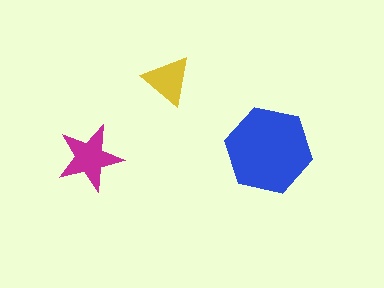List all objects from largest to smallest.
The blue hexagon, the magenta star, the yellow triangle.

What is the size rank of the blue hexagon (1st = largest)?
1st.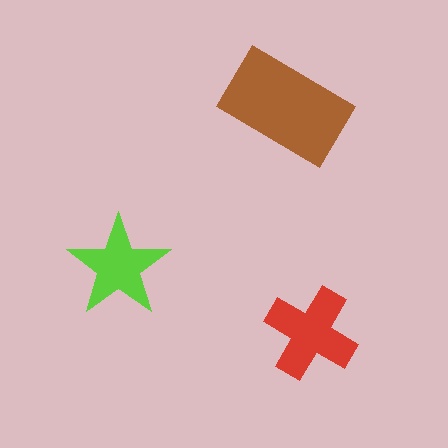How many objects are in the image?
There are 3 objects in the image.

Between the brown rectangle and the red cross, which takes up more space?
The brown rectangle.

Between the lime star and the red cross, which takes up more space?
The red cross.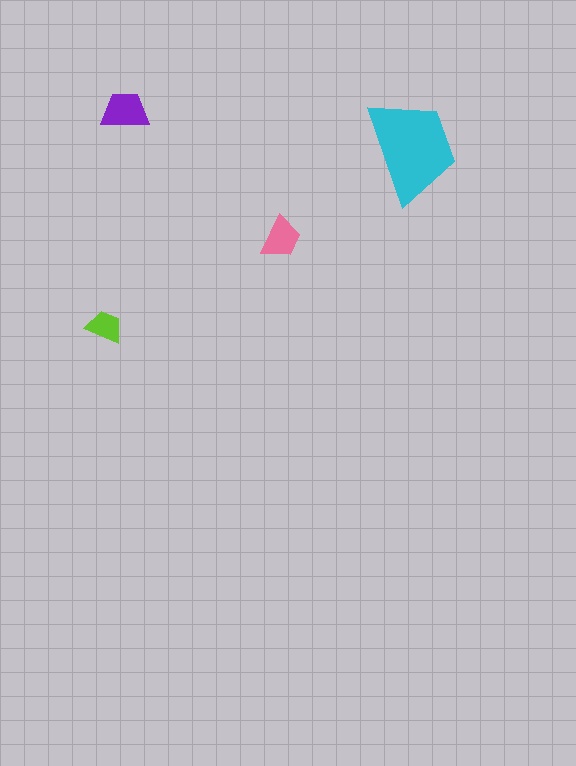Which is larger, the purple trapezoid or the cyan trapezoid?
The cyan one.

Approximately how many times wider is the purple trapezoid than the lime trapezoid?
About 1.5 times wider.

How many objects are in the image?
There are 4 objects in the image.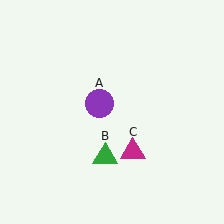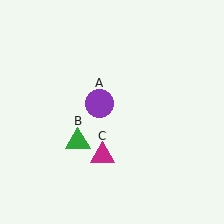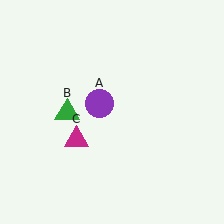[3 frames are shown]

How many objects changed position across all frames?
2 objects changed position: green triangle (object B), magenta triangle (object C).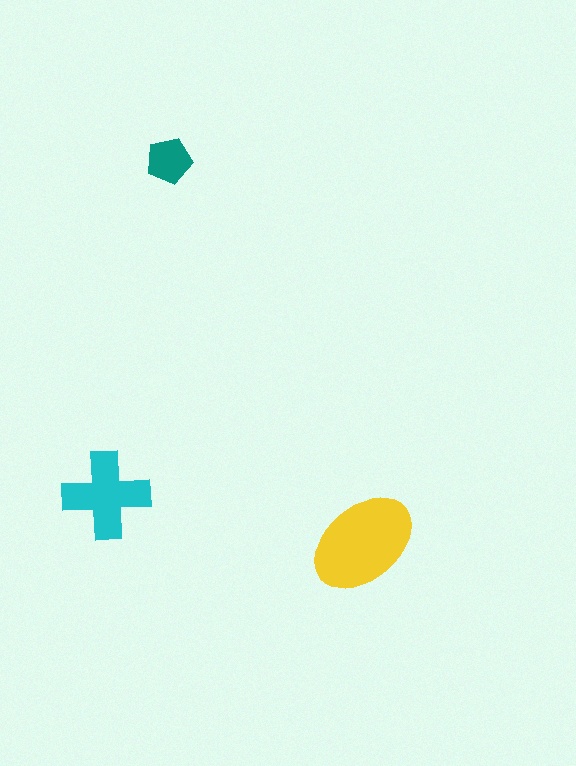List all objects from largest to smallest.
The yellow ellipse, the cyan cross, the teal pentagon.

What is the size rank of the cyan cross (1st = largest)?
2nd.